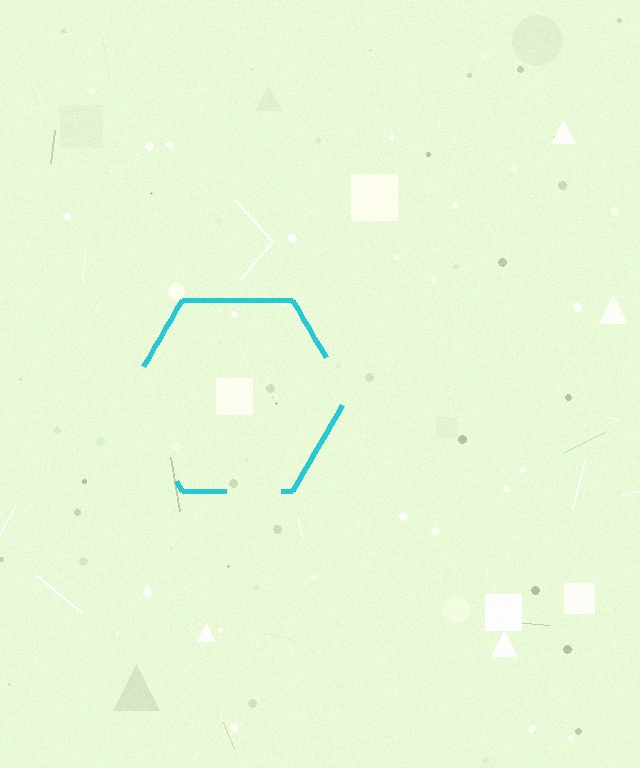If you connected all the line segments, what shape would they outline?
They would outline a hexagon.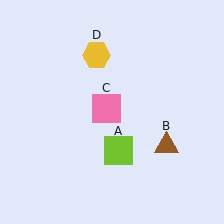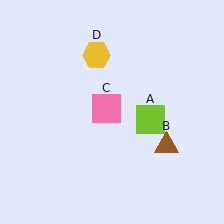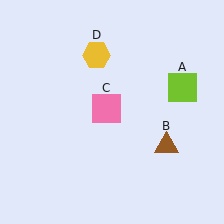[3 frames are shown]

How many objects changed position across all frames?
1 object changed position: lime square (object A).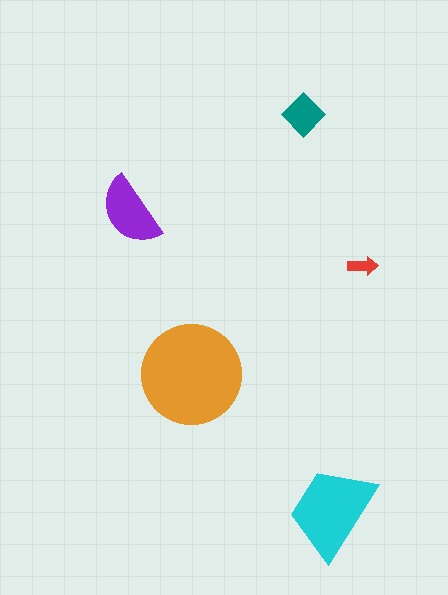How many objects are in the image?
There are 5 objects in the image.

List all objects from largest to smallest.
The orange circle, the cyan trapezoid, the purple semicircle, the teal diamond, the red arrow.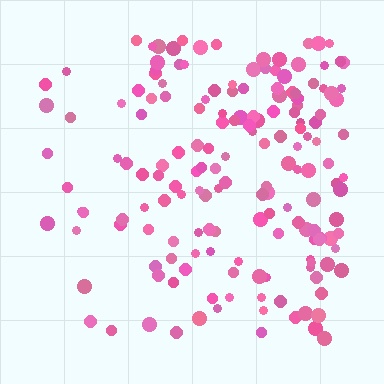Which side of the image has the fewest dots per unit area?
The left.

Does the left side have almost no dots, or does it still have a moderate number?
Still a moderate number, just noticeably fewer than the right.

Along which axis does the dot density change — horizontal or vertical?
Horizontal.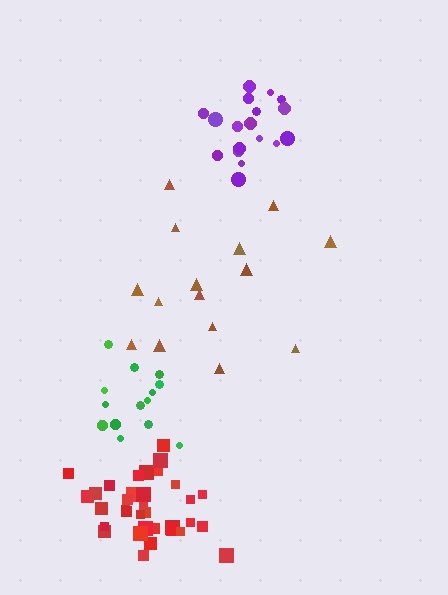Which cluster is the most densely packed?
Red.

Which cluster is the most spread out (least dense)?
Brown.